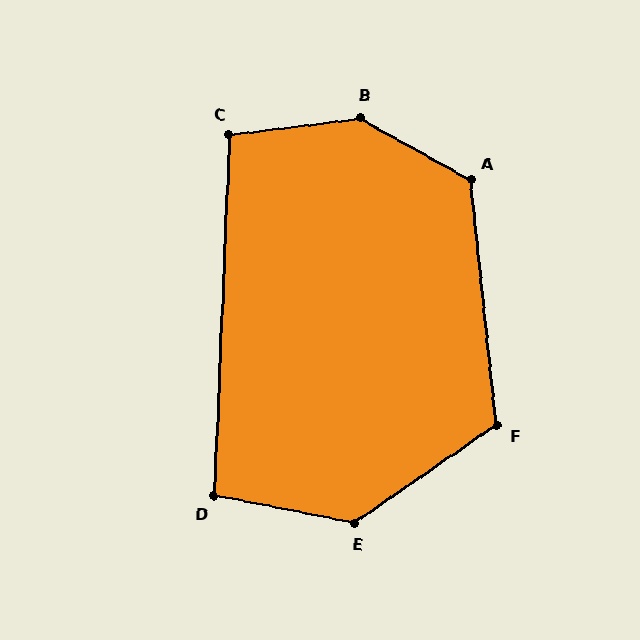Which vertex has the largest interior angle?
B, at approximately 143 degrees.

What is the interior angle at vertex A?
Approximately 125 degrees (obtuse).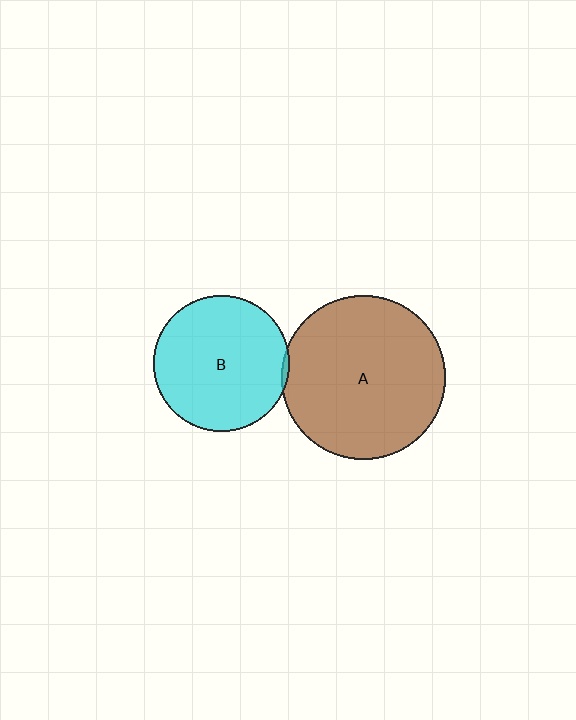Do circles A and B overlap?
Yes.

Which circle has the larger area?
Circle A (brown).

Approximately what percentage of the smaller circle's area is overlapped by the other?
Approximately 5%.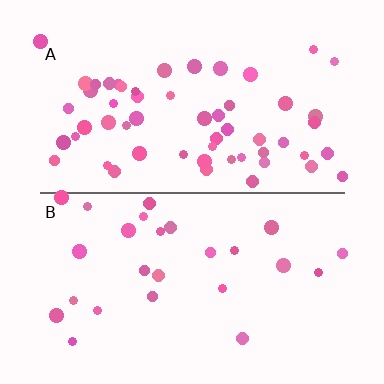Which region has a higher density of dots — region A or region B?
A (the top).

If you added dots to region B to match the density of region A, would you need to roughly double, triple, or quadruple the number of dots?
Approximately double.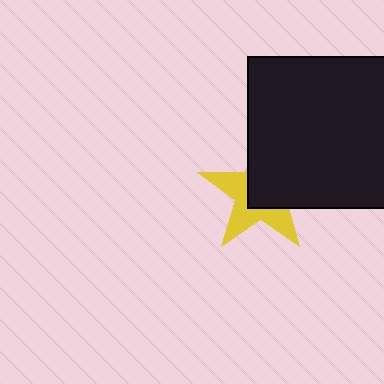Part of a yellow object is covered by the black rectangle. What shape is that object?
It is a star.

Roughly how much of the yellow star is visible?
About half of it is visible (roughly 48%).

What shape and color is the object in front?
The object in front is a black rectangle.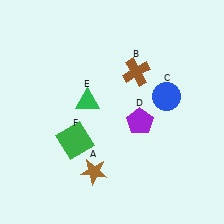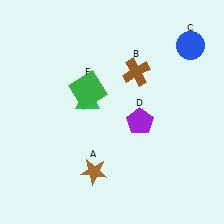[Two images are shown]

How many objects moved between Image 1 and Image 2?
2 objects moved between the two images.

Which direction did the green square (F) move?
The green square (F) moved up.